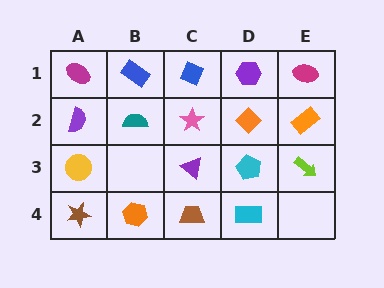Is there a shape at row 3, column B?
No, that cell is empty.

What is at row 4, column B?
An orange hexagon.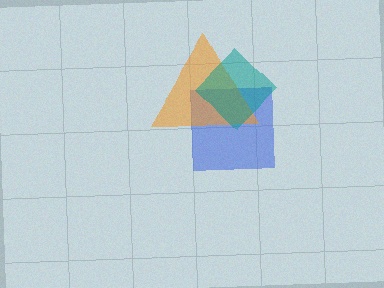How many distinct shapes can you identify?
There are 3 distinct shapes: a blue square, an orange triangle, a teal diamond.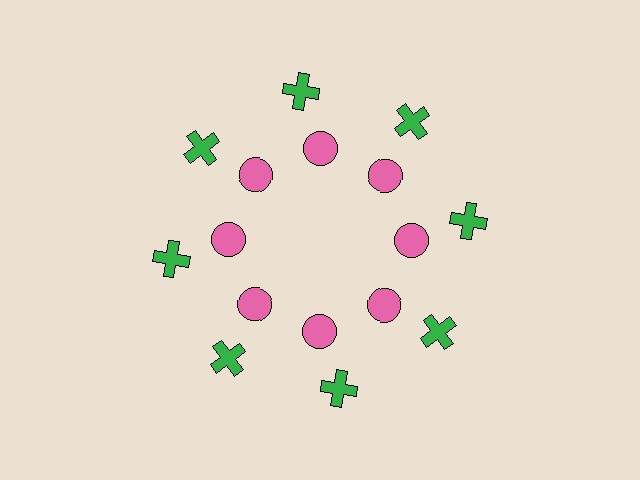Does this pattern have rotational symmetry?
Yes, this pattern has 8-fold rotational symmetry. It looks the same after rotating 45 degrees around the center.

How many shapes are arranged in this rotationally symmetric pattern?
There are 16 shapes, arranged in 8 groups of 2.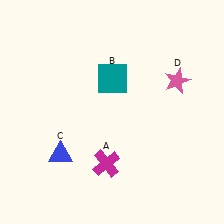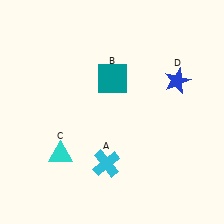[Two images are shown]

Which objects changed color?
A changed from magenta to cyan. C changed from blue to cyan. D changed from pink to blue.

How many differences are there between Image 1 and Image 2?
There are 3 differences between the two images.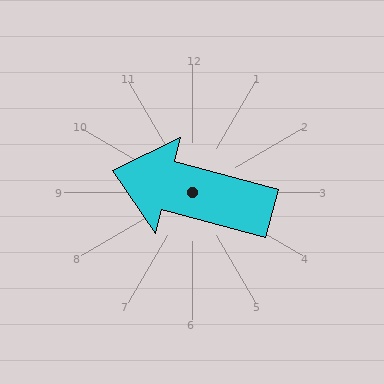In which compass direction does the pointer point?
West.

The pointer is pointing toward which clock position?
Roughly 10 o'clock.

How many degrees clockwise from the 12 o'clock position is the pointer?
Approximately 285 degrees.